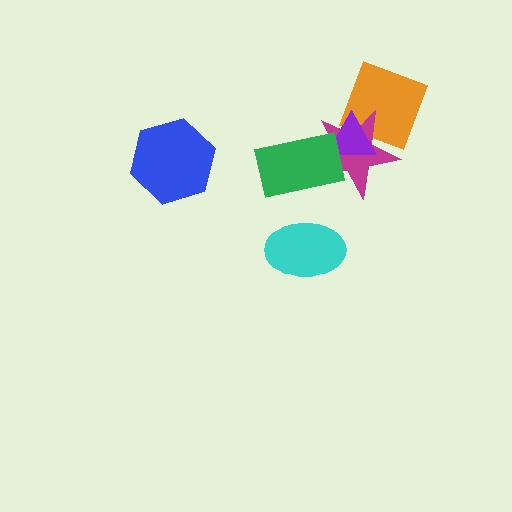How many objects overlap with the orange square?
2 objects overlap with the orange square.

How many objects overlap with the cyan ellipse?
0 objects overlap with the cyan ellipse.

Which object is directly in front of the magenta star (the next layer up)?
The purple triangle is directly in front of the magenta star.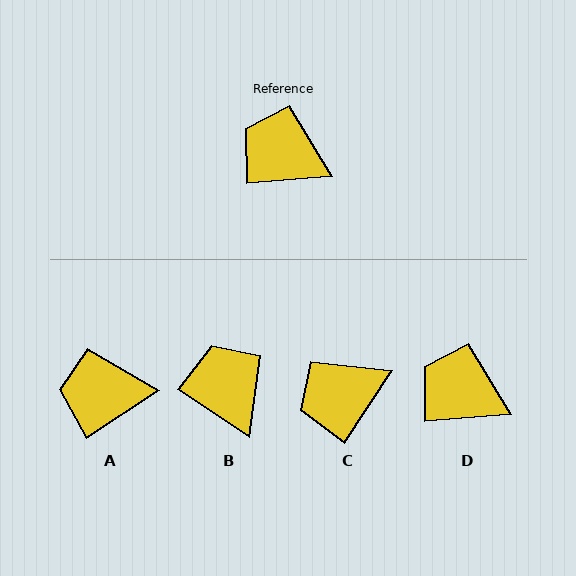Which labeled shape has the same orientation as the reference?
D.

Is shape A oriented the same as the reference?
No, it is off by about 29 degrees.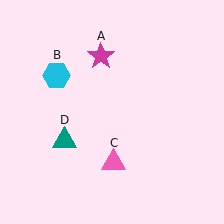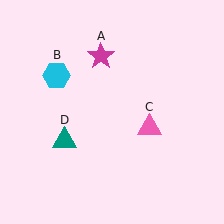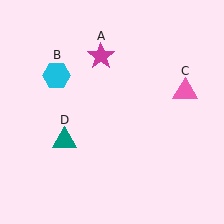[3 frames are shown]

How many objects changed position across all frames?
1 object changed position: pink triangle (object C).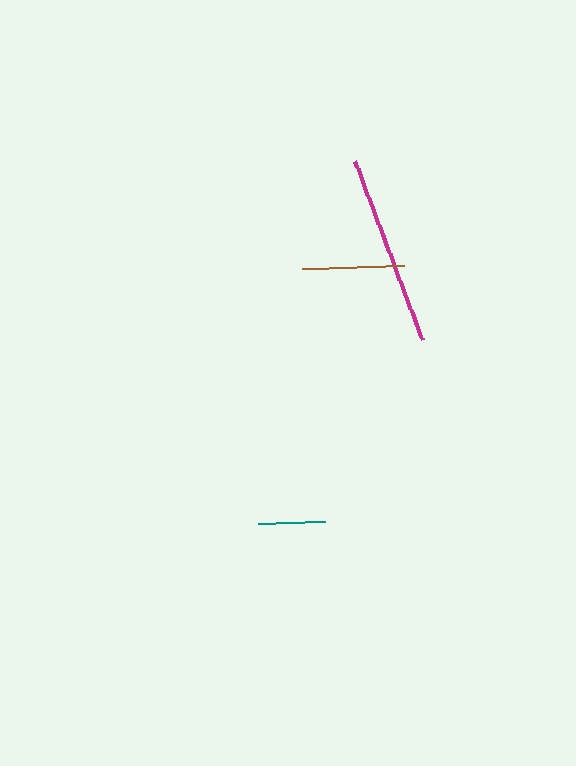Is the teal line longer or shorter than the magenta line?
The magenta line is longer than the teal line.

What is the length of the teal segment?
The teal segment is approximately 67 pixels long.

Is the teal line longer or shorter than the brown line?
The brown line is longer than the teal line.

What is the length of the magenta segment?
The magenta segment is approximately 192 pixels long.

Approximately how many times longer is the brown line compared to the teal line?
The brown line is approximately 1.5 times the length of the teal line.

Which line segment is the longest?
The magenta line is the longest at approximately 192 pixels.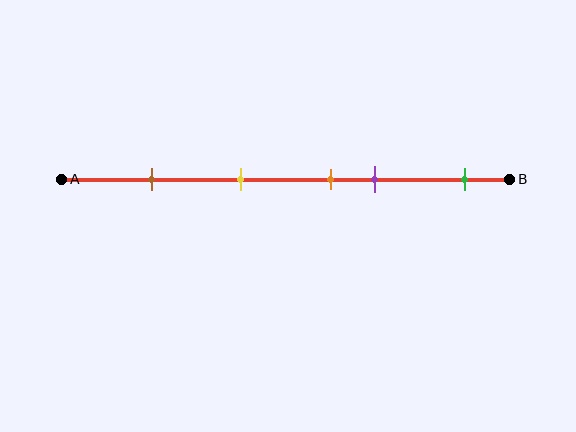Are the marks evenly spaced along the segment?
No, the marks are not evenly spaced.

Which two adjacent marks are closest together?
The orange and purple marks are the closest adjacent pair.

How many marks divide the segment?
There are 5 marks dividing the segment.